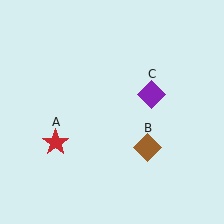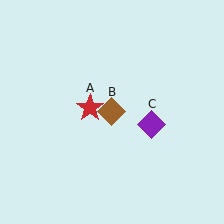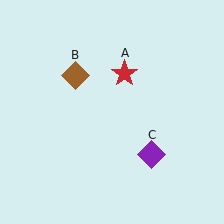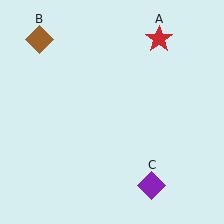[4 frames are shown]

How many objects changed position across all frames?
3 objects changed position: red star (object A), brown diamond (object B), purple diamond (object C).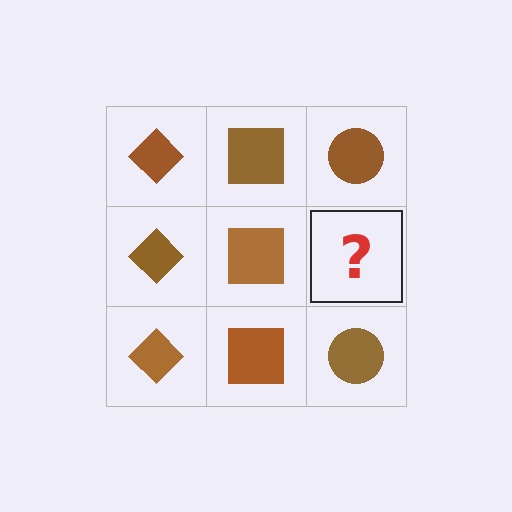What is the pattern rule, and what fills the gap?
The rule is that each column has a consistent shape. The gap should be filled with a brown circle.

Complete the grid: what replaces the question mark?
The question mark should be replaced with a brown circle.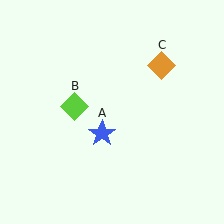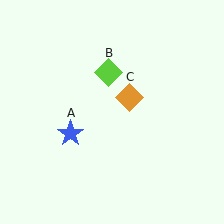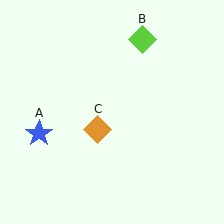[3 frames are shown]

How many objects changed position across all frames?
3 objects changed position: blue star (object A), lime diamond (object B), orange diamond (object C).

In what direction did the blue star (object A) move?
The blue star (object A) moved left.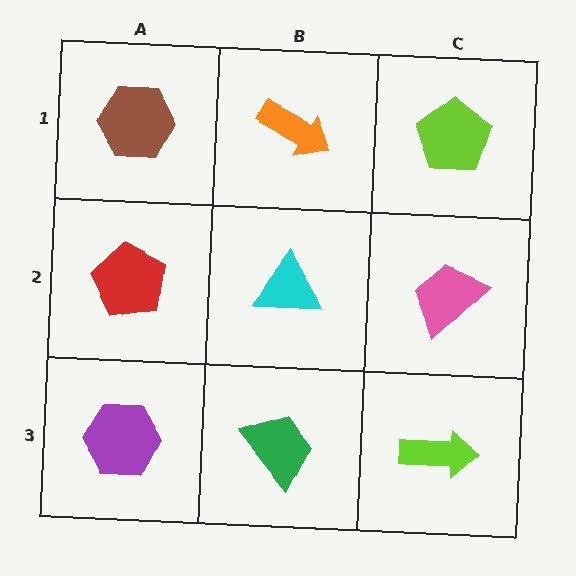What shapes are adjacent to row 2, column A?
A brown hexagon (row 1, column A), a purple hexagon (row 3, column A), a cyan triangle (row 2, column B).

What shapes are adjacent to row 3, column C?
A pink trapezoid (row 2, column C), a green trapezoid (row 3, column B).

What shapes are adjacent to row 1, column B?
A cyan triangle (row 2, column B), a brown hexagon (row 1, column A), a lime pentagon (row 1, column C).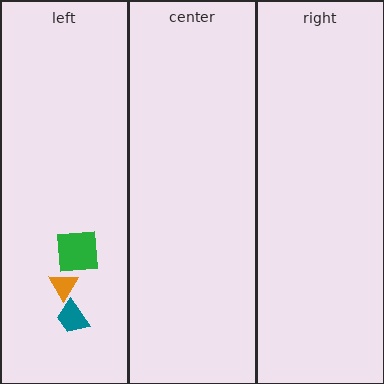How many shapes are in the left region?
3.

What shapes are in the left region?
The orange triangle, the teal trapezoid, the green square.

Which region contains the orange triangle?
The left region.